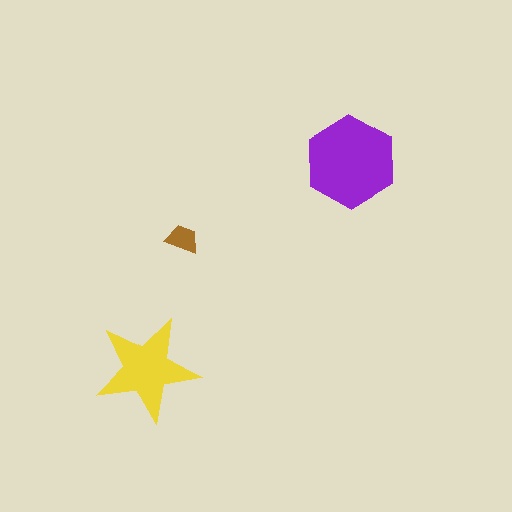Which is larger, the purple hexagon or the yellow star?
The purple hexagon.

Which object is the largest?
The purple hexagon.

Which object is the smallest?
The brown trapezoid.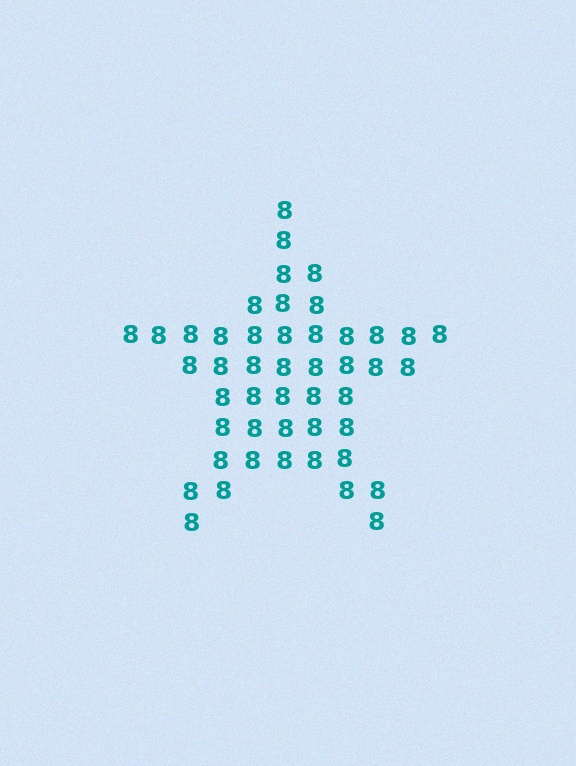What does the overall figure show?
The overall figure shows a star.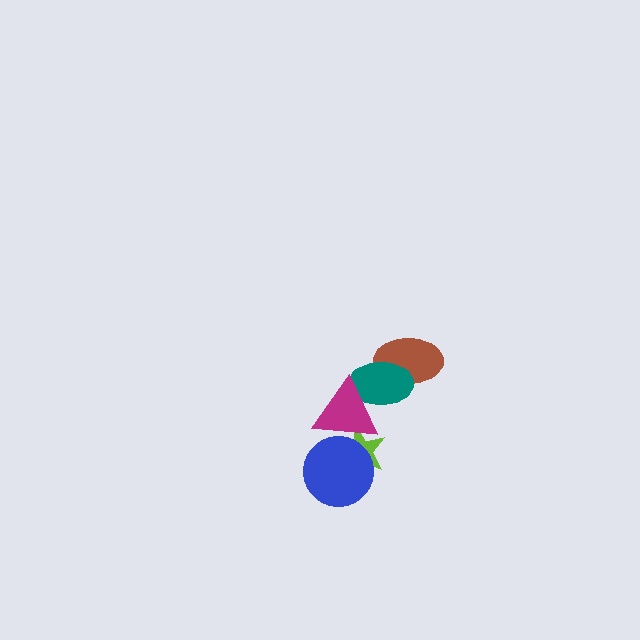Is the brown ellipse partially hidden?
Yes, it is partially covered by another shape.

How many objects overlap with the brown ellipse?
1 object overlaps with the brown ellipse.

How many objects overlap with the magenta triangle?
3 objects overlap with the magenta triangle.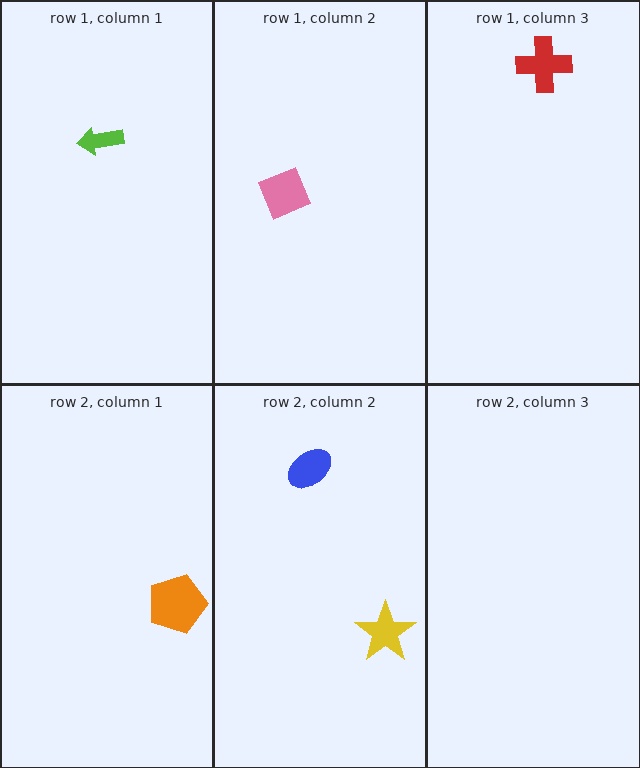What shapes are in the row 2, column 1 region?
The orange pentagon.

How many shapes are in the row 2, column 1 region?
1.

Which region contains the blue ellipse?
The row 2, column 2 region.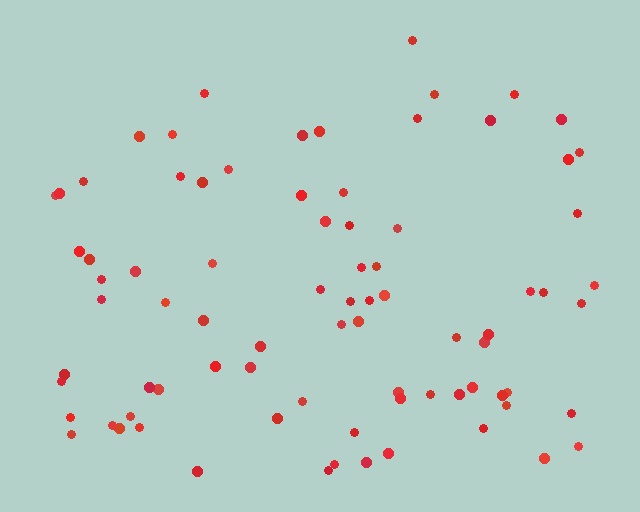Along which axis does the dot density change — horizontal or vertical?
Vertical.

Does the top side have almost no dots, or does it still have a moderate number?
Still a moderate number, just noticeably fewer than the bottom.